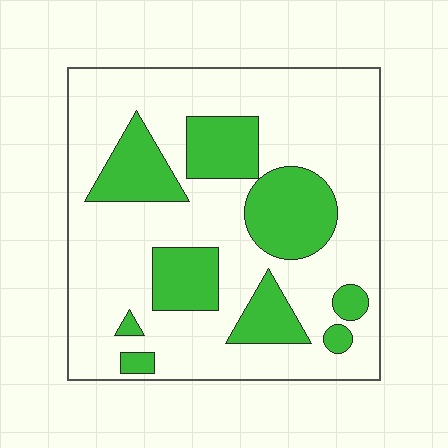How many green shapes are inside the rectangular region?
9.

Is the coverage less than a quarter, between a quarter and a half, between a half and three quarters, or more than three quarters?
Between a quarter and a half.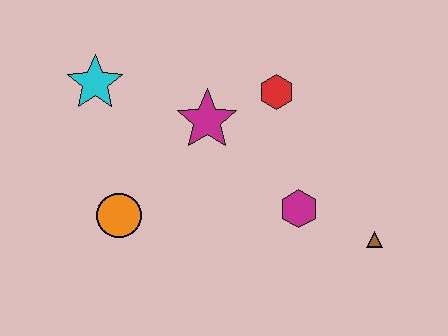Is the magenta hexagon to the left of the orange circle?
No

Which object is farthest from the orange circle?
The brown triangle is farthest from the orange circle.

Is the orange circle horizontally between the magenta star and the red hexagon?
No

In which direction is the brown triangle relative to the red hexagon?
The brown triangle is below the red hexagon.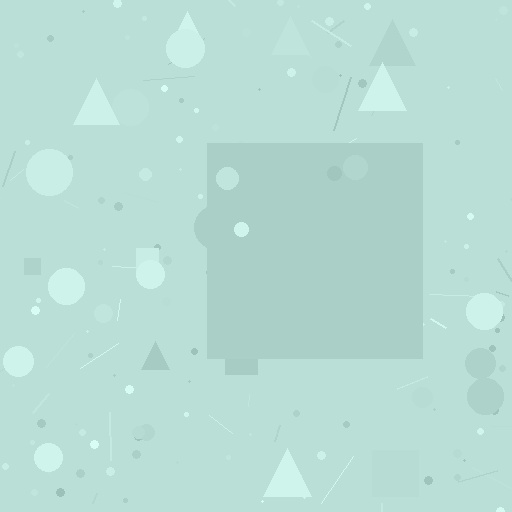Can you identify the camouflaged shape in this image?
The camouflaged shape is a square.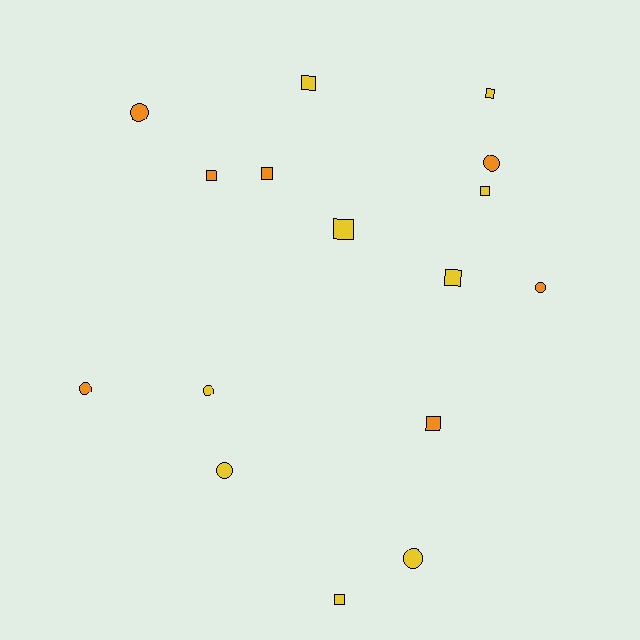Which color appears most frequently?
Yellow, with 9 objects.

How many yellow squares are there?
There are 6 yellow squares.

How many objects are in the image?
There are 16 objects.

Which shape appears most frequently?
Square, with 9 objects.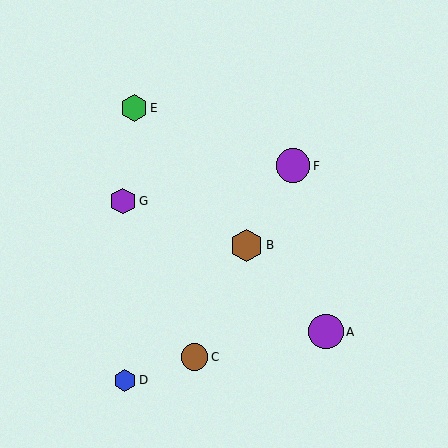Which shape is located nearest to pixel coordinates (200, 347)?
The brown circle (labeled C) at (194, 357) is nearest to that location.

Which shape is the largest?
The purple circle (labeled A) is the largest.